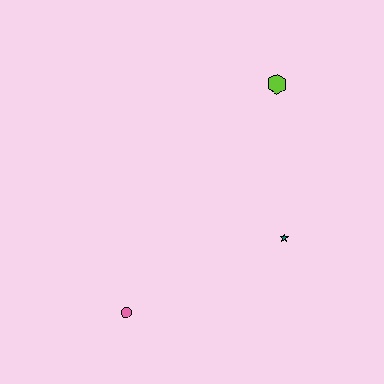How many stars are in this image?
There is 1 star.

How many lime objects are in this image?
There is 1 lime object.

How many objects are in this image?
There are 3 objects.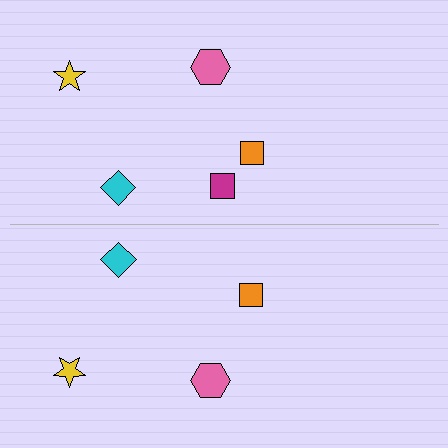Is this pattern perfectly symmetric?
No, the pattern is not perfectly symmetric. A magenta square is missing from the bottom side.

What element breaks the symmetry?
A magenta square is missing from the bottom side.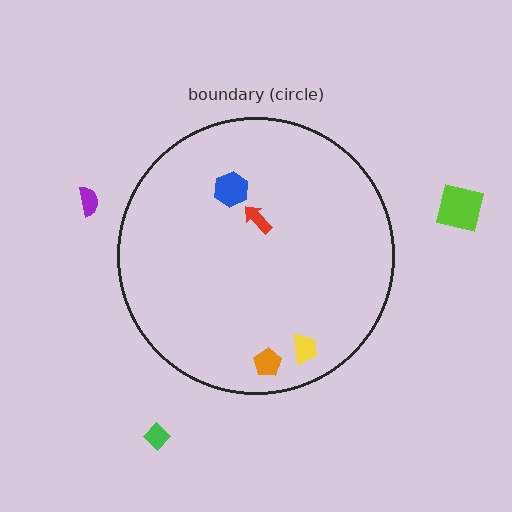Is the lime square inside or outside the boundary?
Outside.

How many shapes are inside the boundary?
4 inside, 3 outside.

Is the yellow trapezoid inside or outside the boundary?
Inside.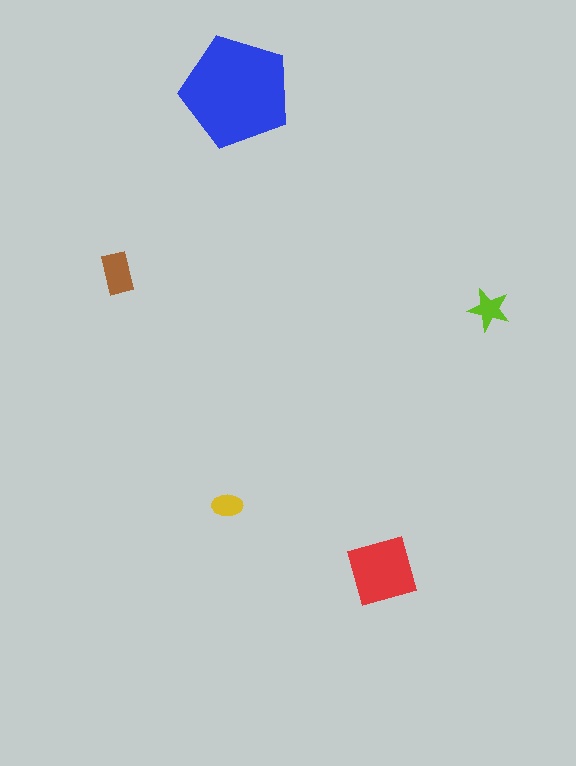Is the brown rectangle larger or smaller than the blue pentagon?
Smaller.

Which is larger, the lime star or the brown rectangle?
The brown rectangle.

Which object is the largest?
The blue pentagon.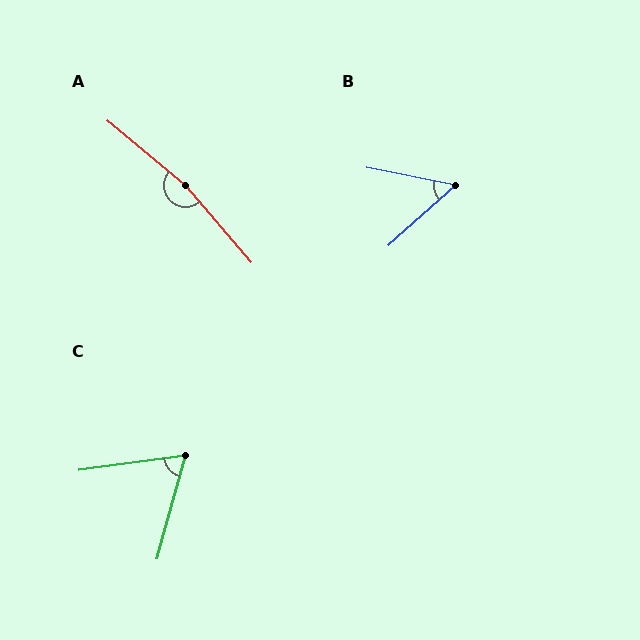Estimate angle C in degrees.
Approximately 67 degrees.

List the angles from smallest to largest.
B (53°), C (67°), A (170°).